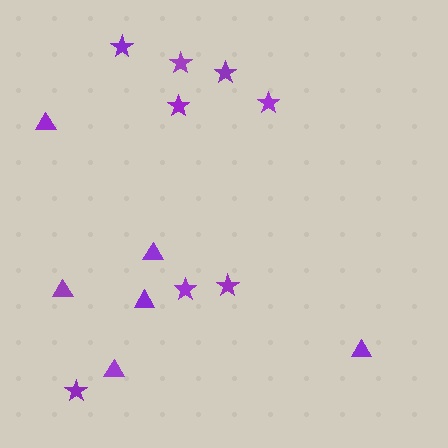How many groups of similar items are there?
There are 2 groups: one group of triangles (6) and one group of stars (8).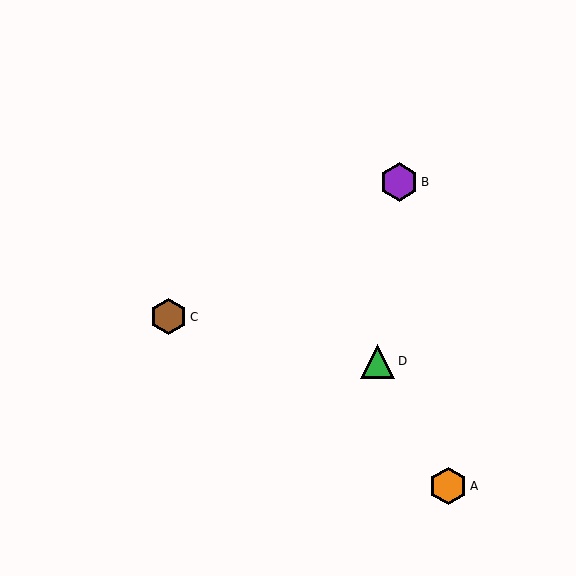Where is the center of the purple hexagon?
The center of the purple hexagon is at (399, 182).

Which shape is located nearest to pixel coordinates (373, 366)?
The green triangle (labeled D) at (378, 361) is nearest to that location.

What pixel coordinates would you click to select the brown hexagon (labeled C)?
Click at (169, 317) to select the brown hexagon C.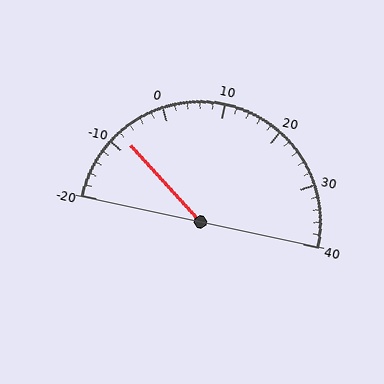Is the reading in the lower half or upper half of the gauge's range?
The reading is in the lower half of the range (-20 to 40).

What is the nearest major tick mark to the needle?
The nearest major tick mark is -10.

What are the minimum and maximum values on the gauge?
The gauge ranges from -20 to 40.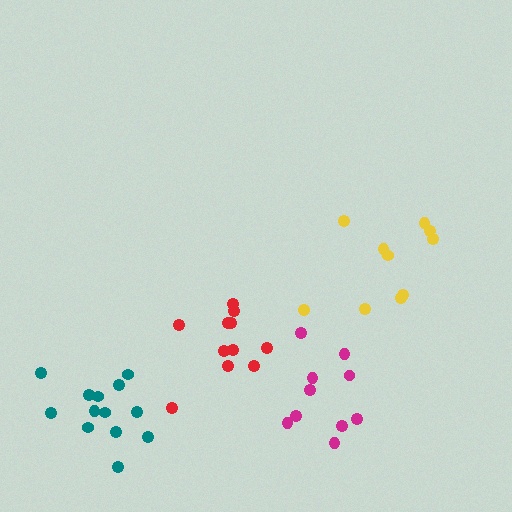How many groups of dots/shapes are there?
There are 4 groups.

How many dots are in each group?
Group 1: 11 dots, Group 2: 10 dots, Group 3: 10 dots, Group 4: 13 dots (44 total).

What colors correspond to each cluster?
The clusters are colored: red, yellow, magenta, teal.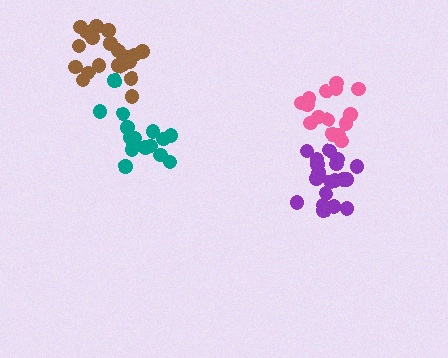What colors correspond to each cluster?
The clusters are colored: teal, brown, pink, purple.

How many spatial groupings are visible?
There are 4 spatial groupings.